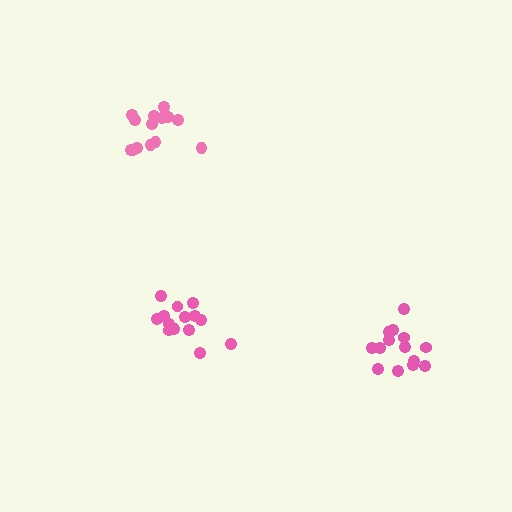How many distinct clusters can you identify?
There are 3 distinct clusters.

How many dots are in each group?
Group 1: 14 dots, Group 2: 15 dots, Group 3: 14 dots (43 total).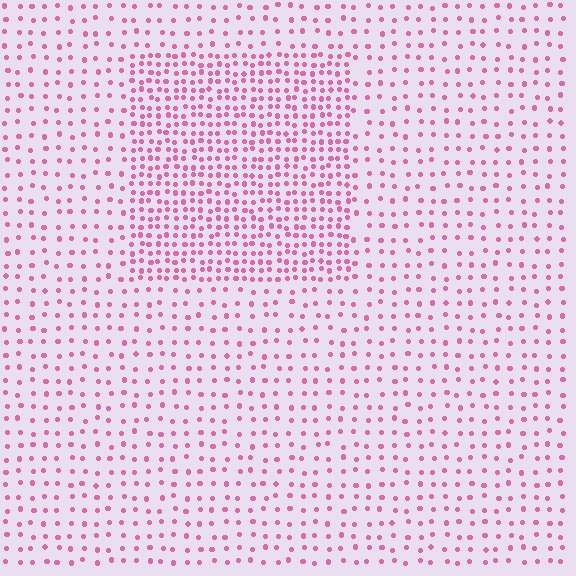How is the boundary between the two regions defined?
The boundary is defined by a change in element density (approximately 2.3x ratio). All elements are the same color, size, and shape.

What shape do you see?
I see a rectangle.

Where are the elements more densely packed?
The elements are more densely packed inside the rectangle boundary.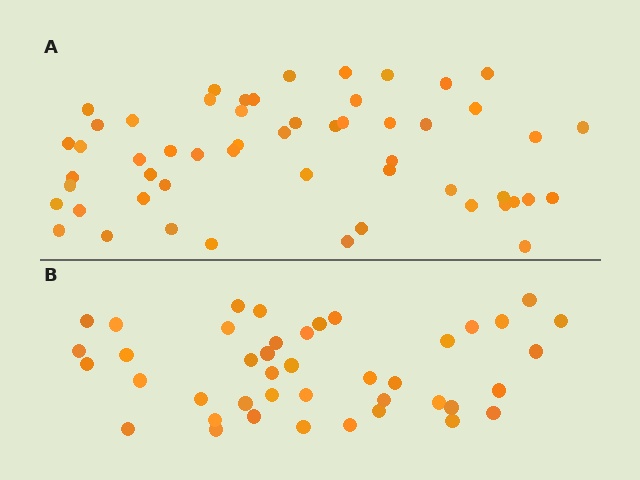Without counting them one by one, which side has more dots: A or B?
Region A (the top region) has more dots.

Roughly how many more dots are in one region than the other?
Region A has roughly 12 or so more dots than region B.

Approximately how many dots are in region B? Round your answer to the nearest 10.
About 40 dots. (The exact count is 42, which rounds to 40.)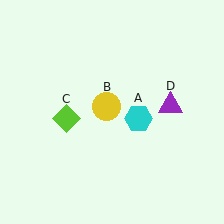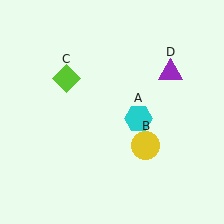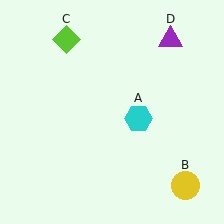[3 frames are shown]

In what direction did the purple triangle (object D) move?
The purple triangle (object D) moved up.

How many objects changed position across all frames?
3 objects changed position: yellow circle (object B), lime diamond (object C), purple triangle (object D).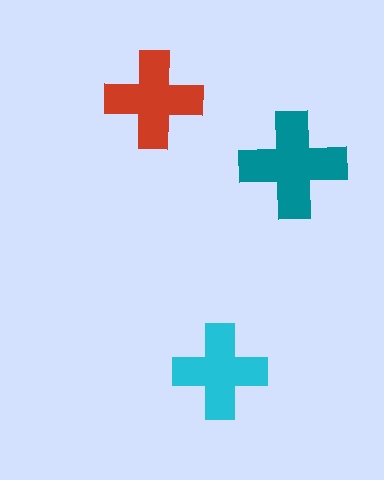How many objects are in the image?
There are 3 objects in the image.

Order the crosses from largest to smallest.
the teal one, the red one, the cyan one.